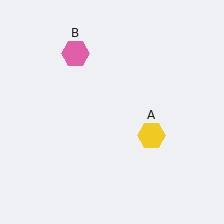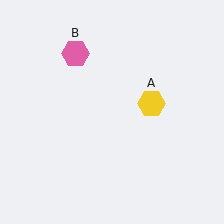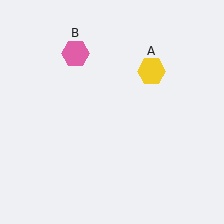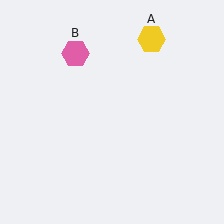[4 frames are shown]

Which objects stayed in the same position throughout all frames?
Pink hexagon (object B) remained stationary.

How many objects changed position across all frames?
1 object changed position: yellow hexagon (object A).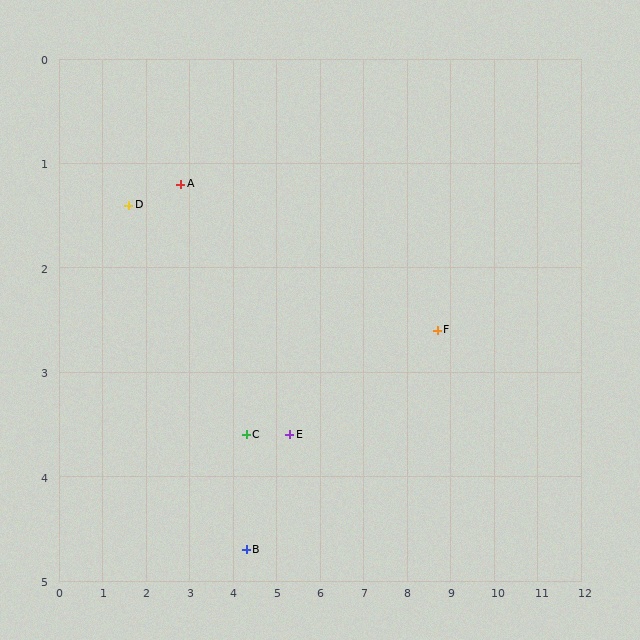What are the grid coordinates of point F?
Point F is at approximately (8.7, 2.6).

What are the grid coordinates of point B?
Point B is at approximately (4.3, 4.7).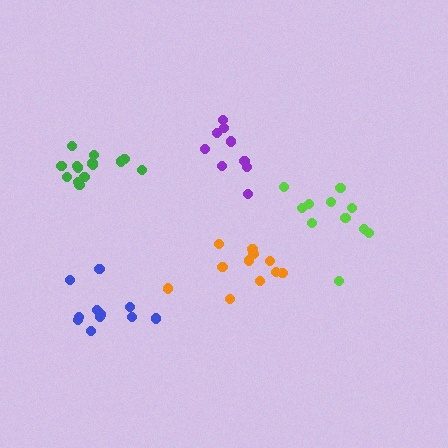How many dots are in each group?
Group 1: 9 dots, Group 2: 11 dots, Group 3: 11 dots, Group 4: 11 dots, Group 5: 14 dots (56 total).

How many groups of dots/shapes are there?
There are 5 groups.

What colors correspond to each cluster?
The clusters are colored: purple, blue, orange, lime, green.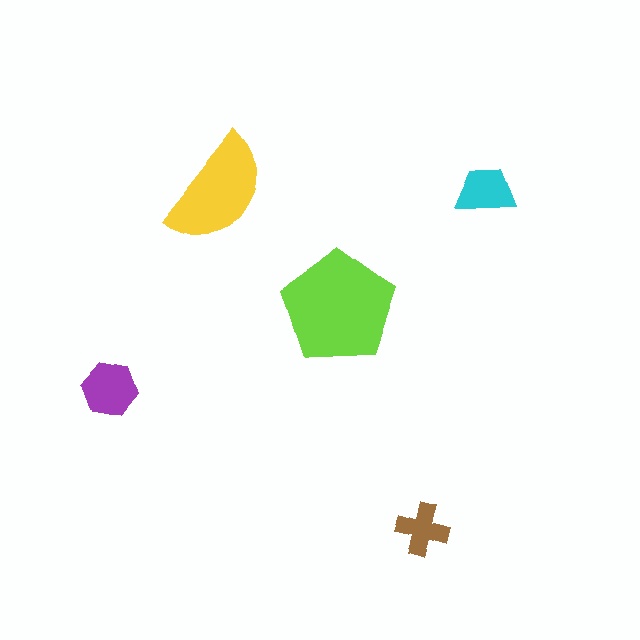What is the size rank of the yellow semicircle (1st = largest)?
2nd.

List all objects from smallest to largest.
The brown cross, the cyan trapezoid, the purple hexagon, the yellow semicircle, the lime pentagon.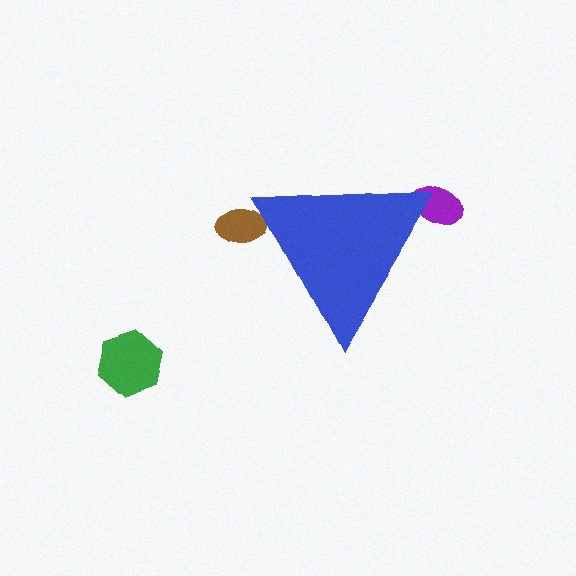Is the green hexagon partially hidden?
No, the green hexagon is fully visible.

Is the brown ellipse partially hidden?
Yes, the brown ellipse is partially hidden behind the blue triangle.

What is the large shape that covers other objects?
A blue triangle.